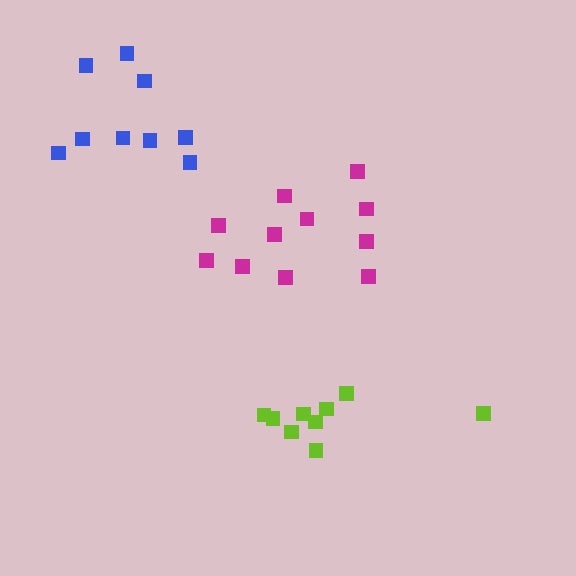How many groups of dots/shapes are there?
There are 3 groups.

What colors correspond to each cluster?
The clusters are colored: magenta, lime, blue.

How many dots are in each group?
Group 1: 11 dots, Group 2: 9 dots, Group 3: 9 dots (29 total).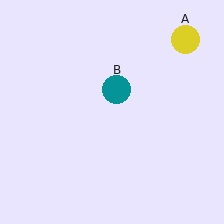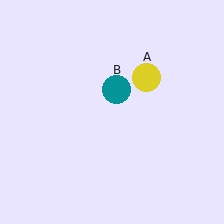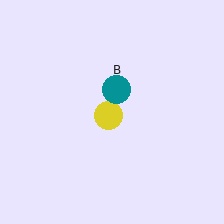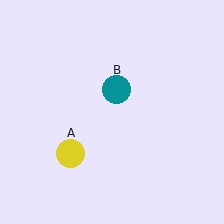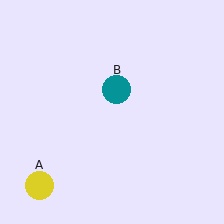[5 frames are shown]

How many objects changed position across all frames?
1 object changed position: yellow circle (object A).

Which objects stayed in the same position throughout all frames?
Teal circle (object B) remained stationary.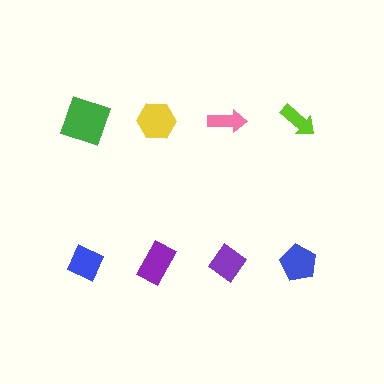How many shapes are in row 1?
4 shapes.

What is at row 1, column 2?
A yellow hexagon.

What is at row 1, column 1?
A green square.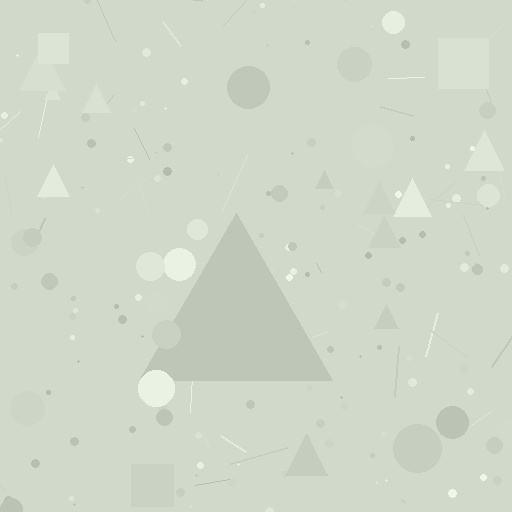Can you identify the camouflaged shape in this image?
The camouflaged shape is a triangle.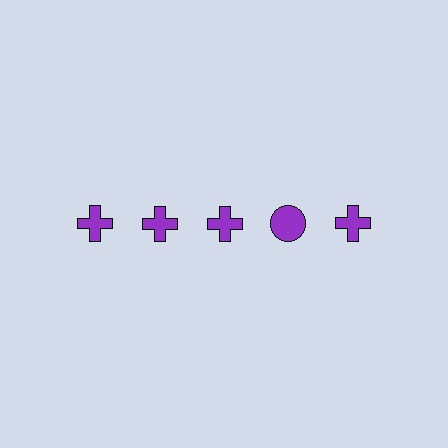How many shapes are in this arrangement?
There are 5 shapes arranged in a grid pattern.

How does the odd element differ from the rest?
It has a different shape: circle instead of cross.